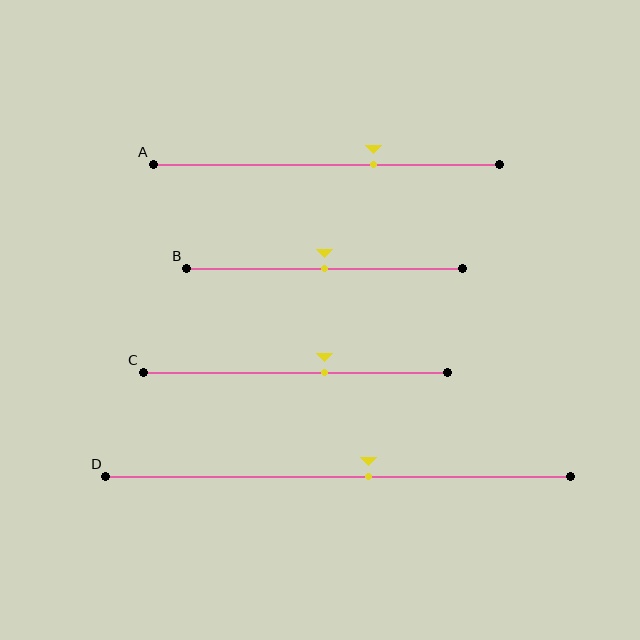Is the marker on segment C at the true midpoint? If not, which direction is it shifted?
No, the marker on segment C is shifted to the right by about 10% of the segment length.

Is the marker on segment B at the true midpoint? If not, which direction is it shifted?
Yes, the marker on segment B is at the true midpoint.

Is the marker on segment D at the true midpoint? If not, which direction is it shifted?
No, the marker on segment D is shifted to the right by about 7% of the segment length.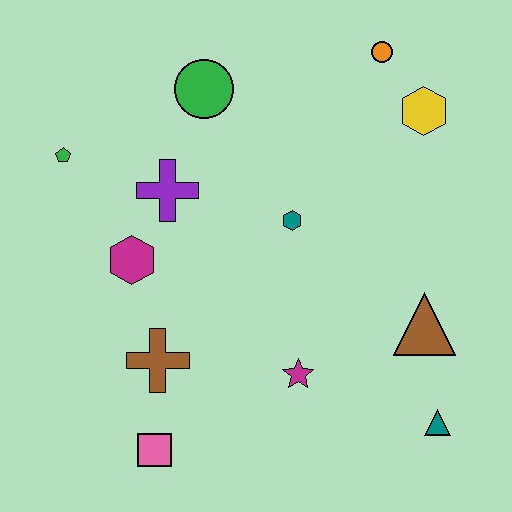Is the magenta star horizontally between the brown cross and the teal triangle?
Yes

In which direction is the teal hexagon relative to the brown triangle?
The teal hexagon is to the left of the brown triangle.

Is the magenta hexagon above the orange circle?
No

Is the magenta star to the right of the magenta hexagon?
Yes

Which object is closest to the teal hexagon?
The purple cross is closest to the teal hexagon.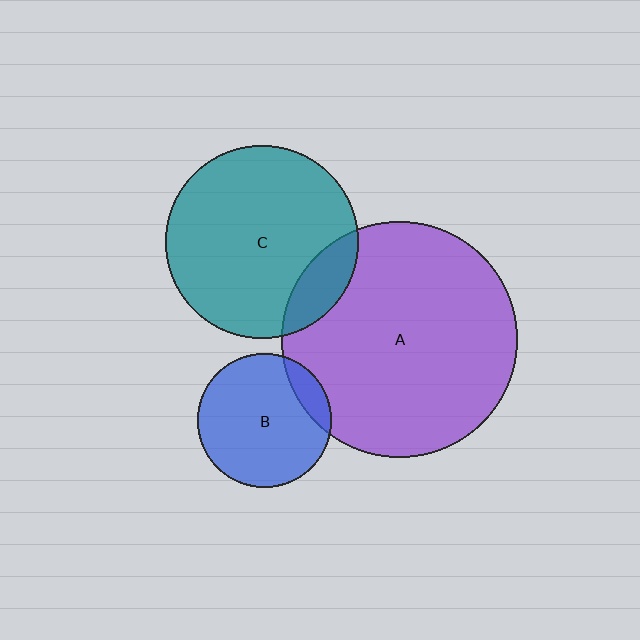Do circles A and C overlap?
Yes.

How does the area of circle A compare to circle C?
Approximately 1.5 times.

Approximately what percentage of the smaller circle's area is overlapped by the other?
Approximately 15%.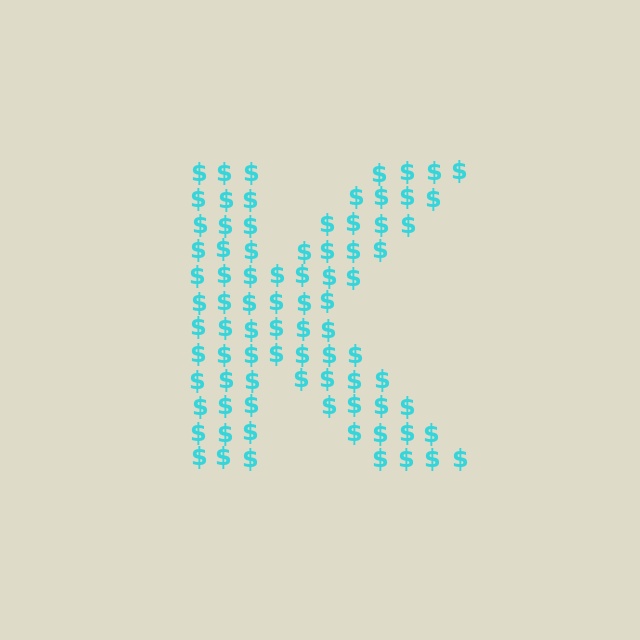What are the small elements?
The small elements are dollar signs.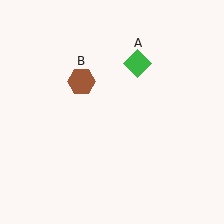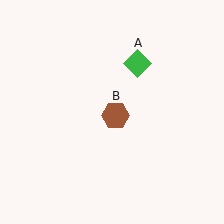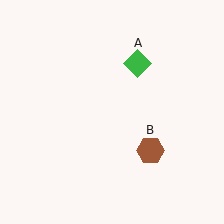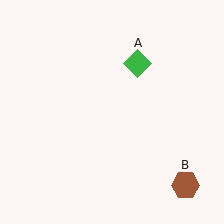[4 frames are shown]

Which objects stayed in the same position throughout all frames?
Green diamond (object A) remained stationary.